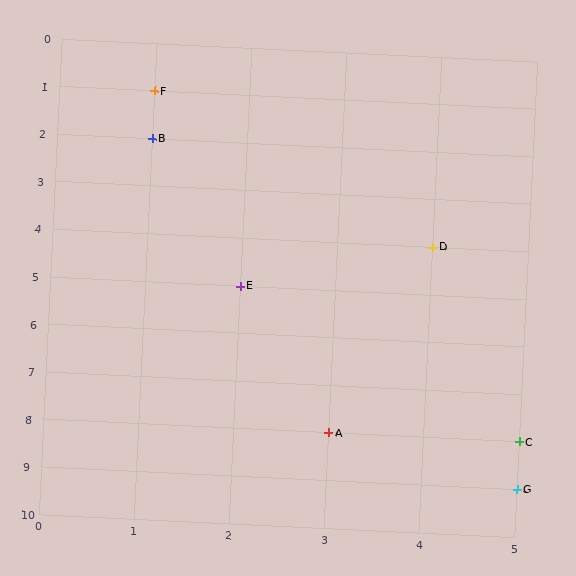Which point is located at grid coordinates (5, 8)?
Point C is at (5, 8).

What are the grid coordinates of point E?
Point E is at grid coordinates (2, 5).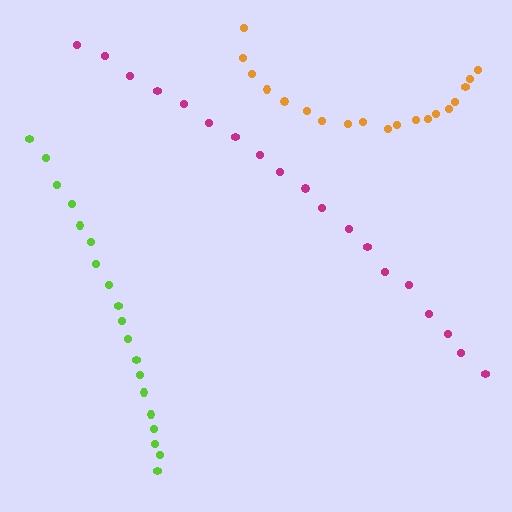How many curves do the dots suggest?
There are 3 distinct paths.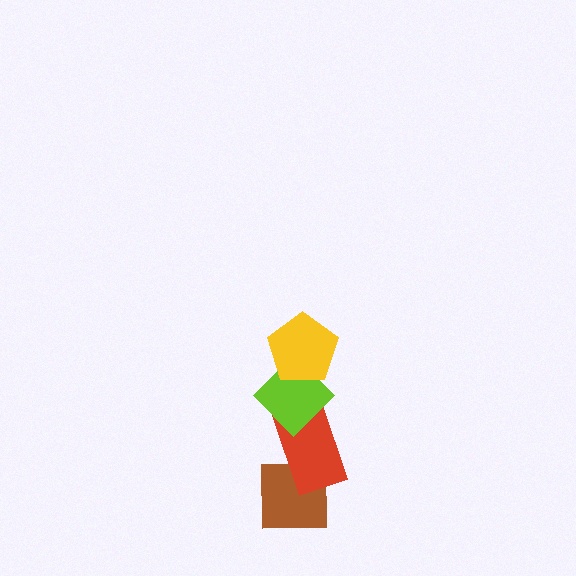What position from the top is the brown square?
The brown square is 4th from the top.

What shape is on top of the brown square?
The red rectangle is on top of the brown square.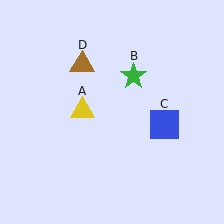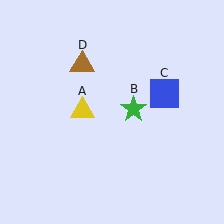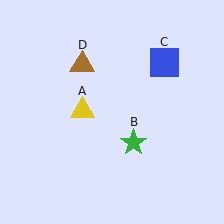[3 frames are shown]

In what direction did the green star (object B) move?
The green star (object B) moved down.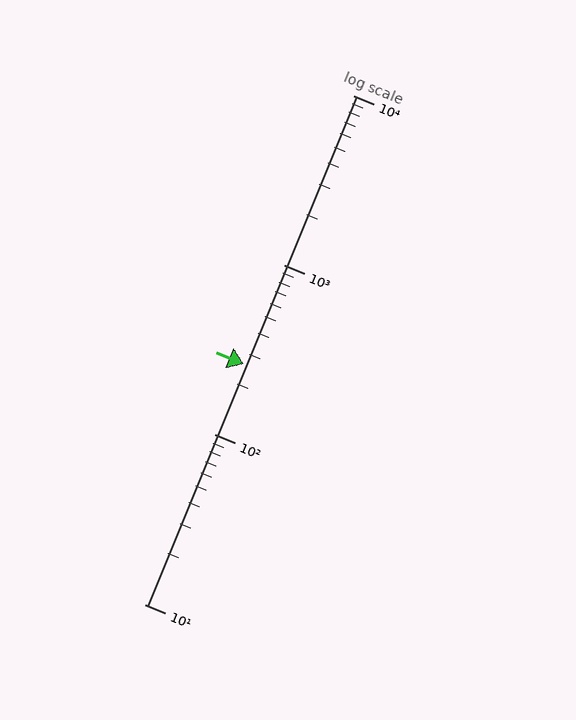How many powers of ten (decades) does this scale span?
The scale spans 3 decades, from 10 to 10000.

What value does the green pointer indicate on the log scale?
The pointer indicates approximately 260.